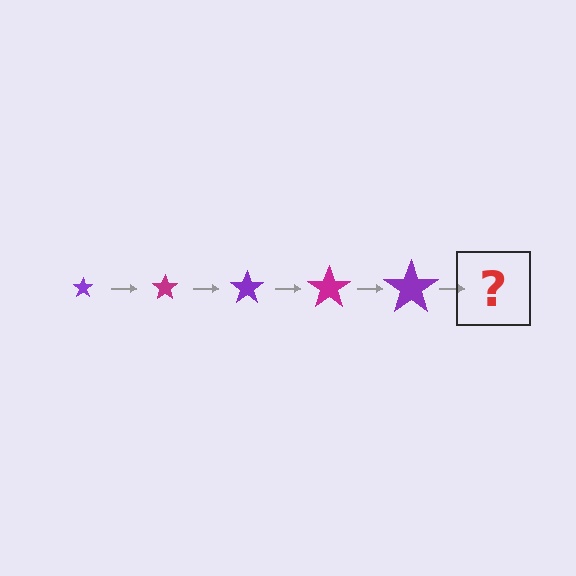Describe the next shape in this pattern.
It should be a magenta star, larger than the previous one.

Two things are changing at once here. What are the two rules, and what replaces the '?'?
The two rules are that the star grows larger each step and the color cycles through purple and magenta. The '?' should be a magenta star, larger than the previous one.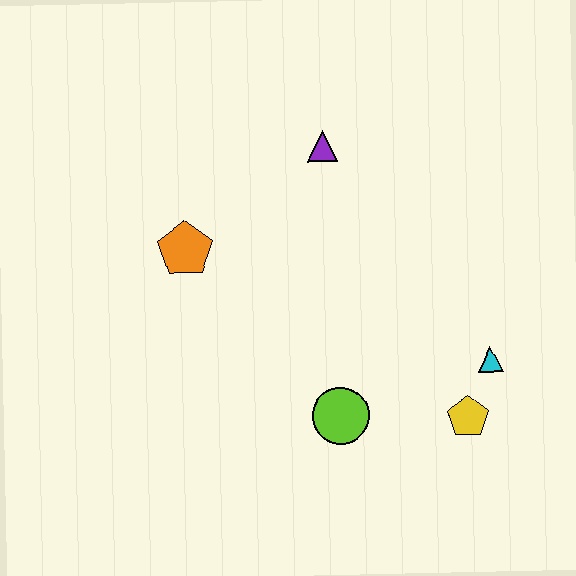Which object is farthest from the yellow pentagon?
The orange pentagon is farthest from the yellow pentagon.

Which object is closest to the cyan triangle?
The yellow pentagon is closest to the cyan triangle.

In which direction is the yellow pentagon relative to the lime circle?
The yellow pentagon is to the right of the lime circle.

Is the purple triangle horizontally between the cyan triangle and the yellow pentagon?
No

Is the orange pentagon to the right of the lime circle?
No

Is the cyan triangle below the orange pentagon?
Yes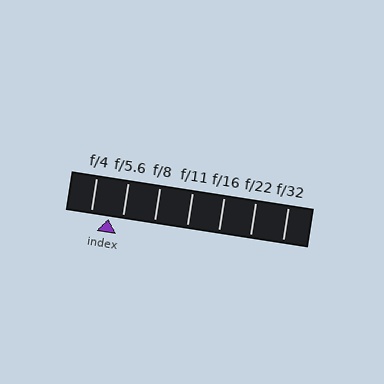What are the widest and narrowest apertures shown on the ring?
The widest aperture shown is f/4 and the narrowest is f/32.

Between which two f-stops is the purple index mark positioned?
The index mark is between f/4 and f/5.6.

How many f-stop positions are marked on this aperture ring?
There are 7 f-stop positions marked.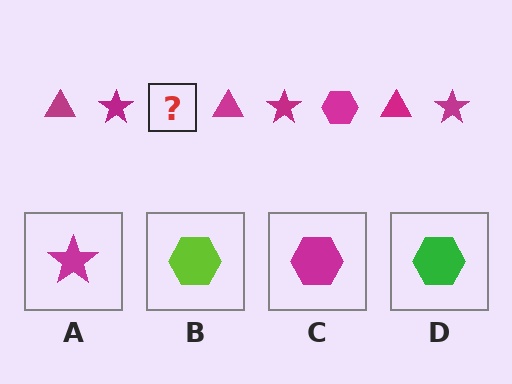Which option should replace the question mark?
Option C.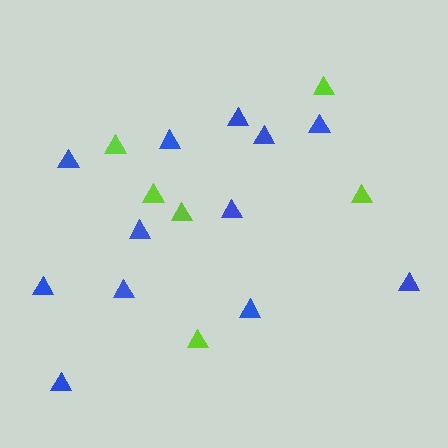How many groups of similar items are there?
There are 2 groups: one group of lime triangles (6) and one group of blue triangles (12).